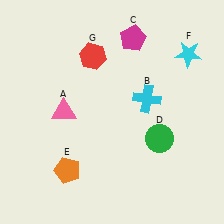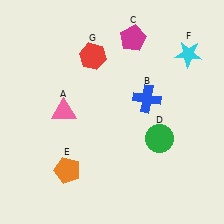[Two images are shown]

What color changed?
The cross (B) changed from cyan in Image 1 to blue in Image 2.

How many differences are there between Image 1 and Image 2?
There is 1 difference between the two images.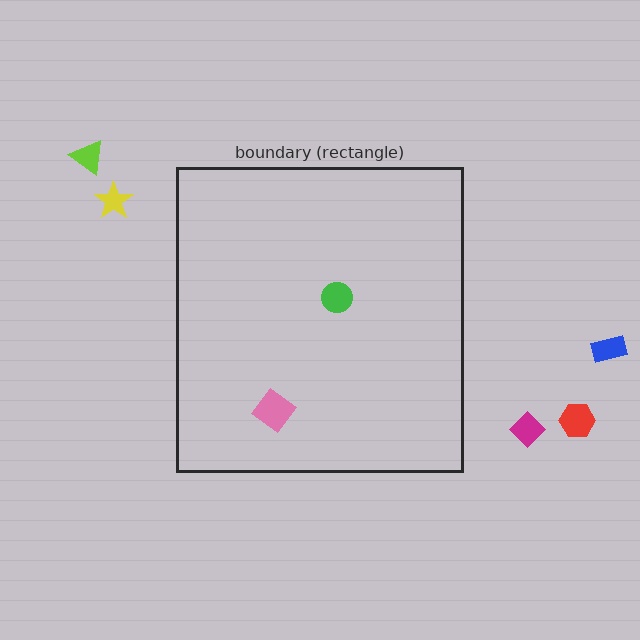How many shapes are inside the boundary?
2 inside, 5 outside.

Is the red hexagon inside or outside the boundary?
Outside.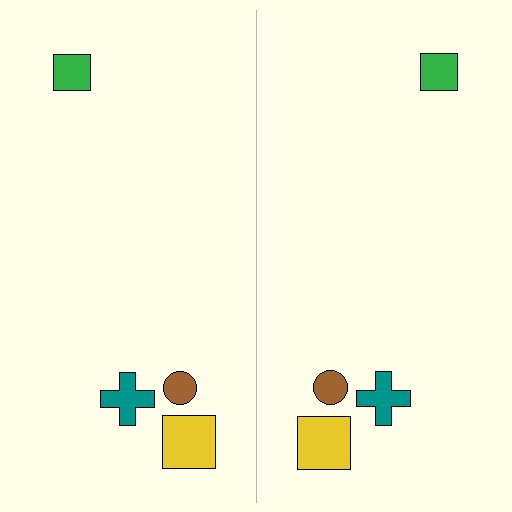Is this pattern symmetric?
Yes, this pattern has bilateral (reflection) symmetry.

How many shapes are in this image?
There are 8 shapes in this image.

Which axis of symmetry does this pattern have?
The pattern has a vertical axis of symmetry running through the center of the image.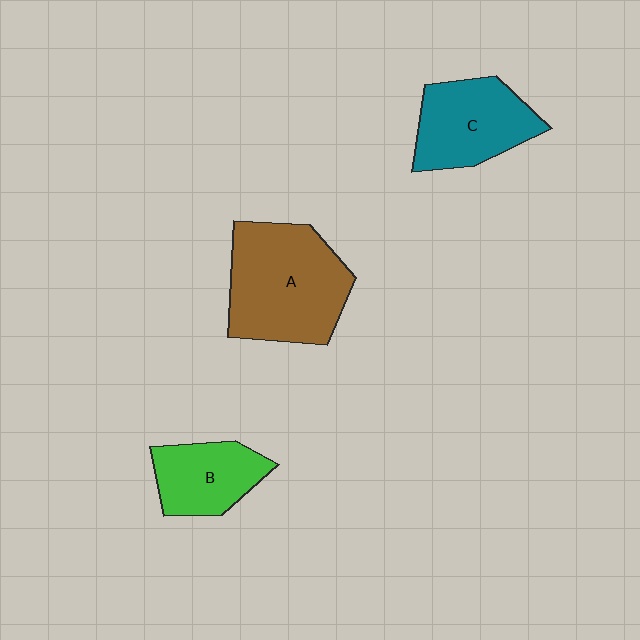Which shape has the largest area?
Shape A (brown).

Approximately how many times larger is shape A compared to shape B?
Approximately 1.8 times.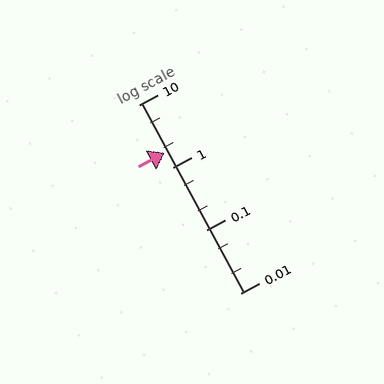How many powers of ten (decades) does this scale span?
The scale spans 3 decades, from 0.01 to 10.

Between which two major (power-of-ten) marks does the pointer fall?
The pointer is between 1 and 10.